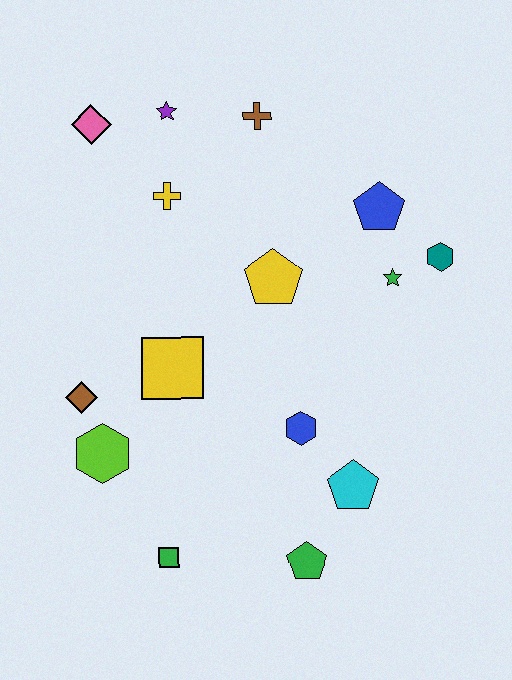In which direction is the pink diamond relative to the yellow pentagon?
The pink diamond is to the left of the yellow pentagon.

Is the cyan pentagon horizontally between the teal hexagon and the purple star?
Yes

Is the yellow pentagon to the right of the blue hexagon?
No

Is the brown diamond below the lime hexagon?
No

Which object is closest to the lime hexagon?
The brown diamond is closest to the lime hexagon.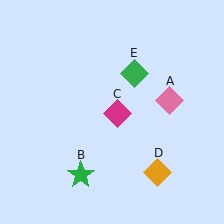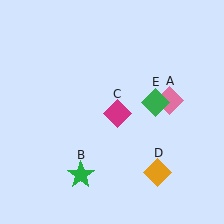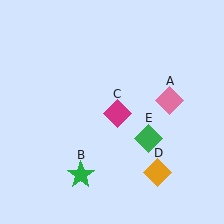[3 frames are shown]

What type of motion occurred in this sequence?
The green diamond (object E) rotated clockwise around the center of the scene.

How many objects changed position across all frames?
1 object changed position: green diamond (object E).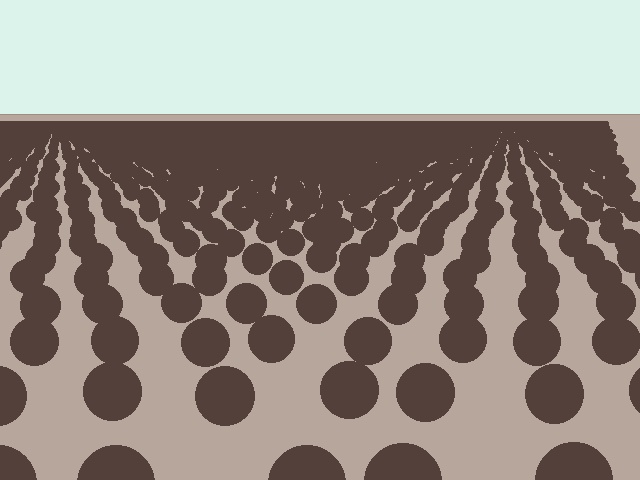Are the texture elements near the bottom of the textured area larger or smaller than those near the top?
Larger. Near the bottom, elements are closer to the viewer and appear at a bigger on-screen size.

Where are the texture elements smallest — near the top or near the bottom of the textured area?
Near the top.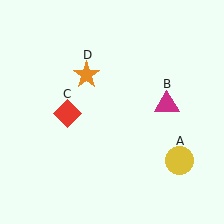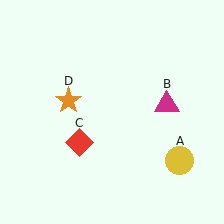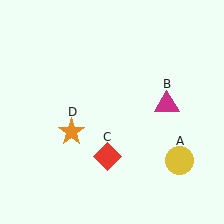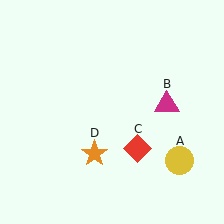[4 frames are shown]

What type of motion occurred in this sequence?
The red diamond (object C), orange star (object D) rotated counterclockwise around the center of the scene.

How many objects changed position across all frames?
2 objects changed position: red diamond (object C), orange star (object D).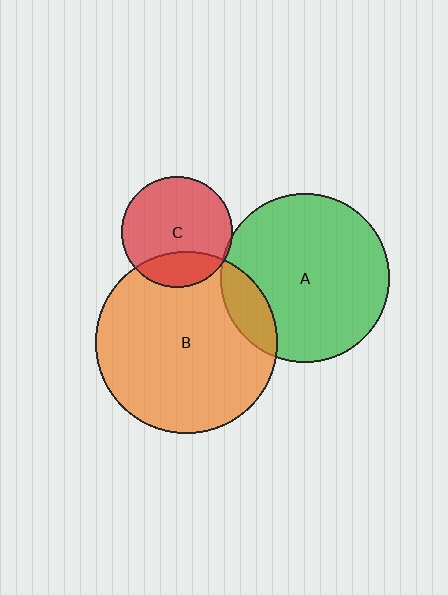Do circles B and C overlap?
Yes.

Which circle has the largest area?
Circle B (orange).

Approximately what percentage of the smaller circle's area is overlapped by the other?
Approximately 25%.